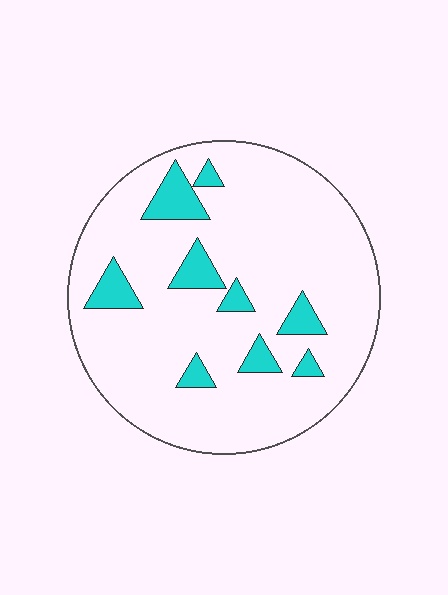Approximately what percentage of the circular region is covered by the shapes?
Approximately 15%.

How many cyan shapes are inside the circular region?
9.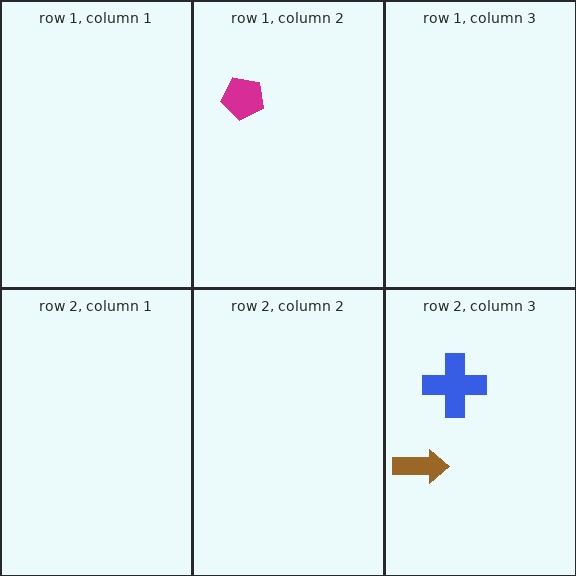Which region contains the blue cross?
The row 2, column 3 region.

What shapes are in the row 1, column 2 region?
The magenta pentagon.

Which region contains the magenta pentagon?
The row 1, column 2 region.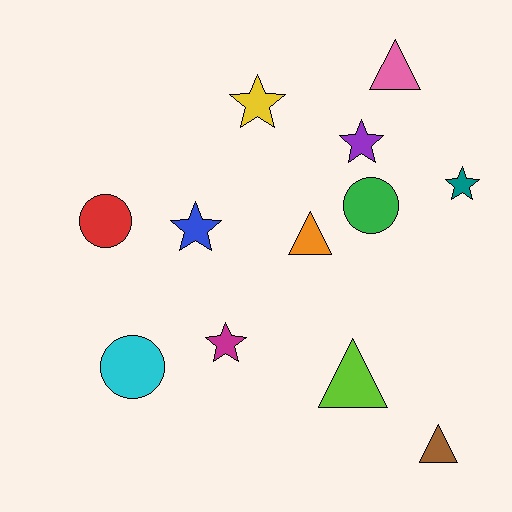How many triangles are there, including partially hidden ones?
There are 4 triangles.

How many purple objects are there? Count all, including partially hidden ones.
There is 1 purple object.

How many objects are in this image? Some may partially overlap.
There are 12 objects.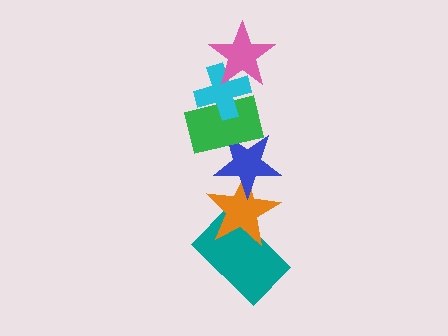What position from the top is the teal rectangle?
The teal rectangle is 6th from the top.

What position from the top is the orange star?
The orange star is 5th from the top.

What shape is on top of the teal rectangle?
The orange star is on top of the teal rectangle.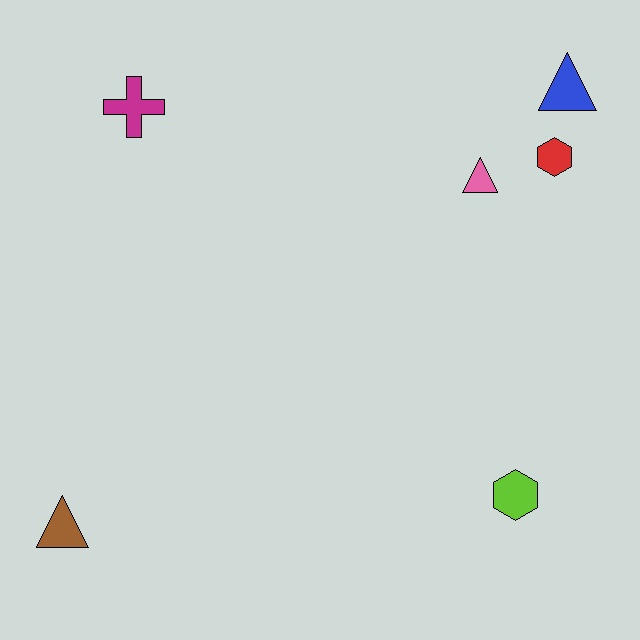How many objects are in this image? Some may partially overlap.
There are 6 objects.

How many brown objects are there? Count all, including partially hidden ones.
There is 1 brown object.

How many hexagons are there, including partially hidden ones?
There are 2 hexagons.